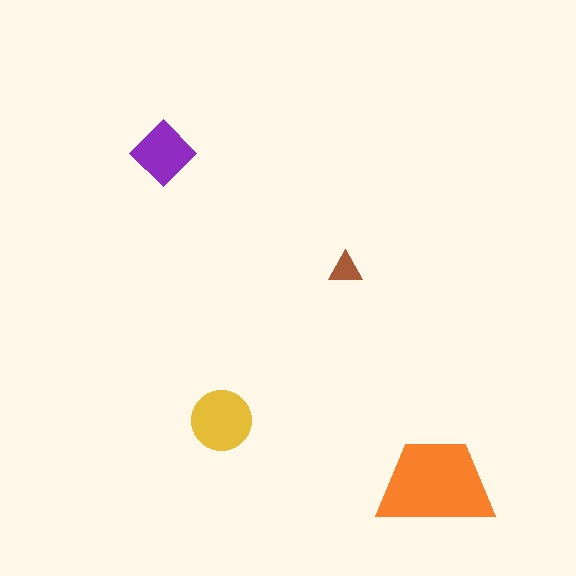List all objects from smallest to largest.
The brown triangle, the purple diamond, the yellow circle, the orange trapezoid.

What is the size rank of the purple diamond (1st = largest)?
3rd.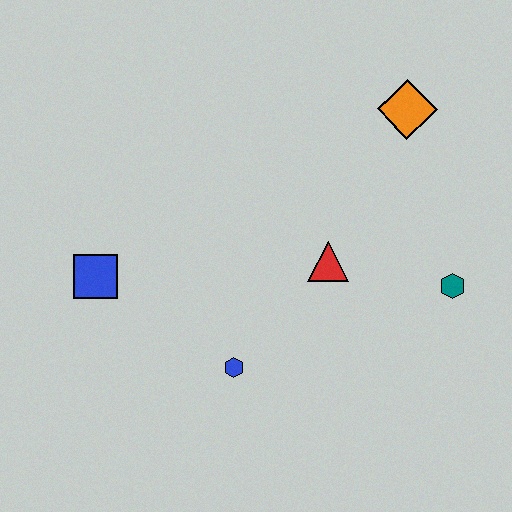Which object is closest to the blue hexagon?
The red triangle is closest to the blue hexagon.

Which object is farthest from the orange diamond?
The blue square is farthest from the orange diamond.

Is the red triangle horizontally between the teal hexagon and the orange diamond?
No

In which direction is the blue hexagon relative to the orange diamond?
The blue hexagon is below the orange diamond.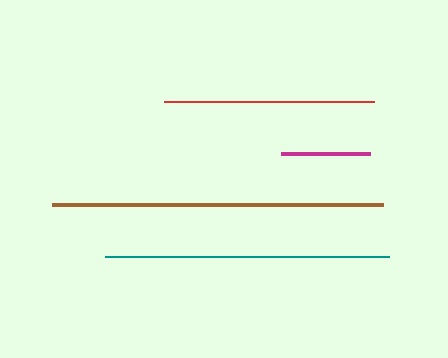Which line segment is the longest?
The brown line is the longest at approximately 331 pixels.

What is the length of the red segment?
The red segment is approximately 210 pixels long.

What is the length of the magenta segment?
The magenta segment is approximately 89 pixels long.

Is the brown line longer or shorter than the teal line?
The brown line is longer than the teal line.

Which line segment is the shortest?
The magenta line is the shortest at approximately 89 pixels.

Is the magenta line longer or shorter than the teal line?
The teal line is longer than the magenta line.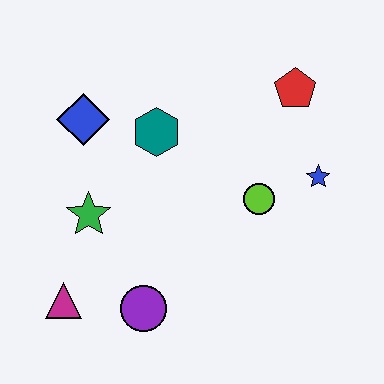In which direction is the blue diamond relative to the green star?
The blue diamond is above the green star.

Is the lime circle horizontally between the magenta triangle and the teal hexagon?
No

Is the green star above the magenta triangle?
Yes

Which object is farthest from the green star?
The red pentagon is farthest from the green star.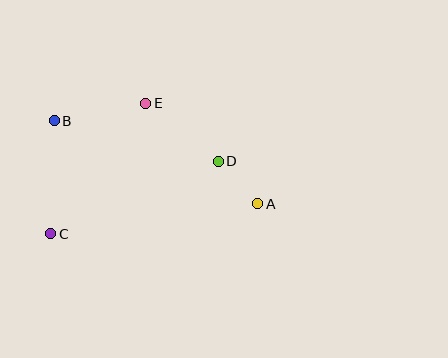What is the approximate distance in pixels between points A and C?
The distance between A and C is approximately 209 pixels.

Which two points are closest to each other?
Points A and D are closest to each other.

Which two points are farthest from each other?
Points A and B are farthest from each other.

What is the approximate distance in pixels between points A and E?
The distance between A and E is approximately 151 pixels.